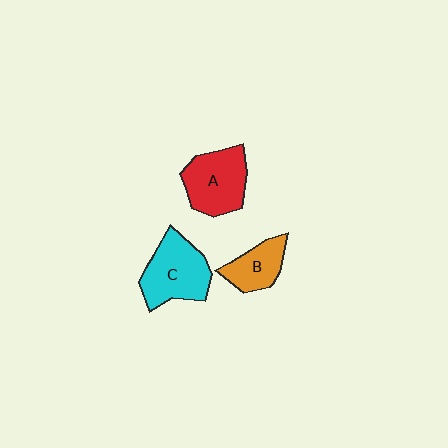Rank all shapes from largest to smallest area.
From largest to smallest: C (cyan), A (red), B (orange).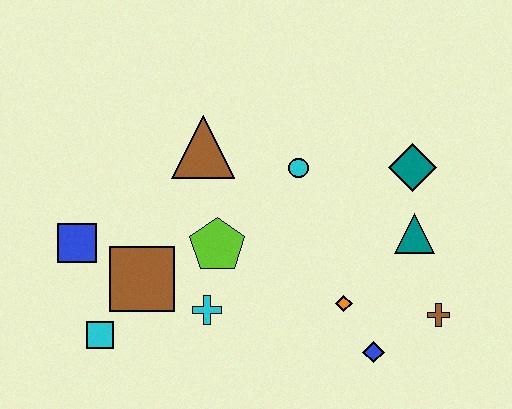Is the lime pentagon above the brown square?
Yes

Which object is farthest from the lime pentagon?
The brown cross is farthest from the lime pentagon.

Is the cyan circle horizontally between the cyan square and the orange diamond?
Yes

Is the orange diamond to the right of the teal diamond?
No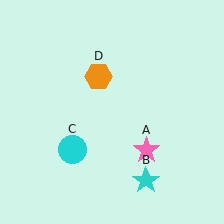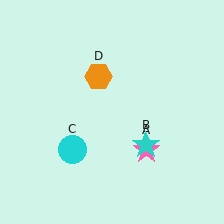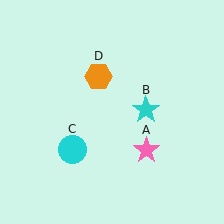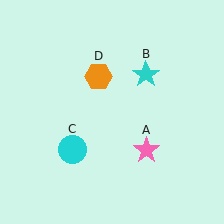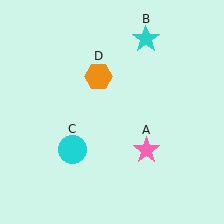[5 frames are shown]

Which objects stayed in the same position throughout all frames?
Pink star (object A) and cyan circle (object C) and orange hexagon (object D) remained stationary.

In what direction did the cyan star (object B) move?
The cyan star (object B) moved up.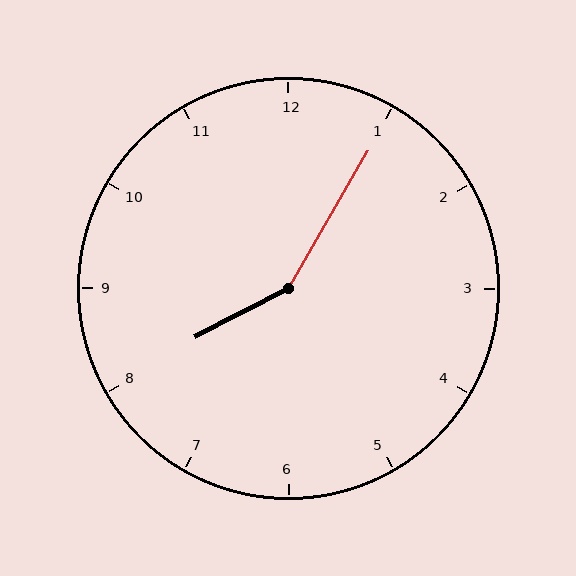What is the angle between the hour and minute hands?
Approximately 148 degrees.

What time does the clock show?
8:05.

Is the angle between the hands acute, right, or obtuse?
It is obtuse.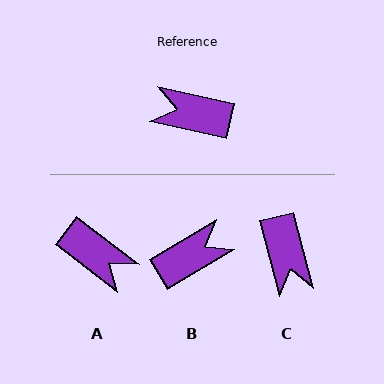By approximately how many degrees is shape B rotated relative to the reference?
Approximately 136 degrees clockwise.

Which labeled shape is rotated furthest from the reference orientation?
A, about 155 degrees away.